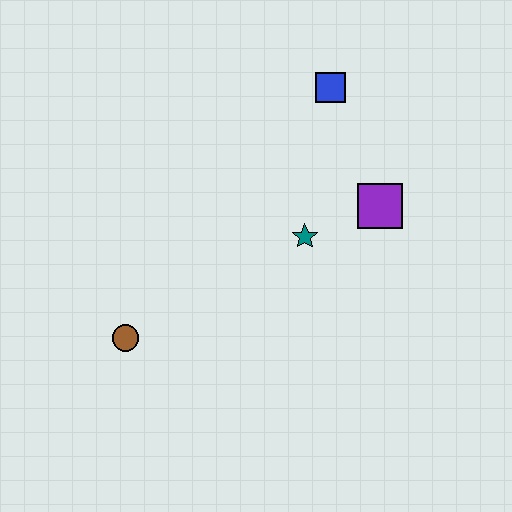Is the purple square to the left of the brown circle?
No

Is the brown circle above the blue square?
No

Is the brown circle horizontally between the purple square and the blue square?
No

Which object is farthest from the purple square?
The brown circle is farthest from the purple square.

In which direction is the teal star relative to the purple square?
The teal star is to the left of the purple square.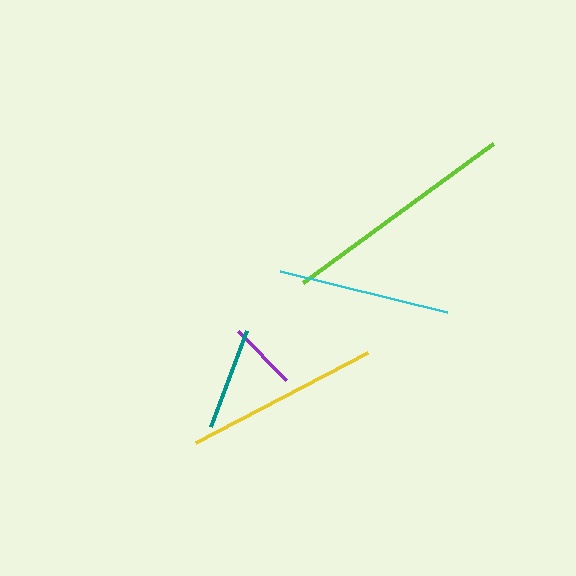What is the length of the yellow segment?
The yellow segment is approximately 194 pixels long.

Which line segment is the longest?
The lime line is the longest at approximately 236 pixels.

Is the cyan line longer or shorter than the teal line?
The cyan line is longer than the teal line.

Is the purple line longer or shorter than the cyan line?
The cyan line is longer than the purple line.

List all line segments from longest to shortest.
From longest to shortest: lime, yellow, cyan, teal, purple.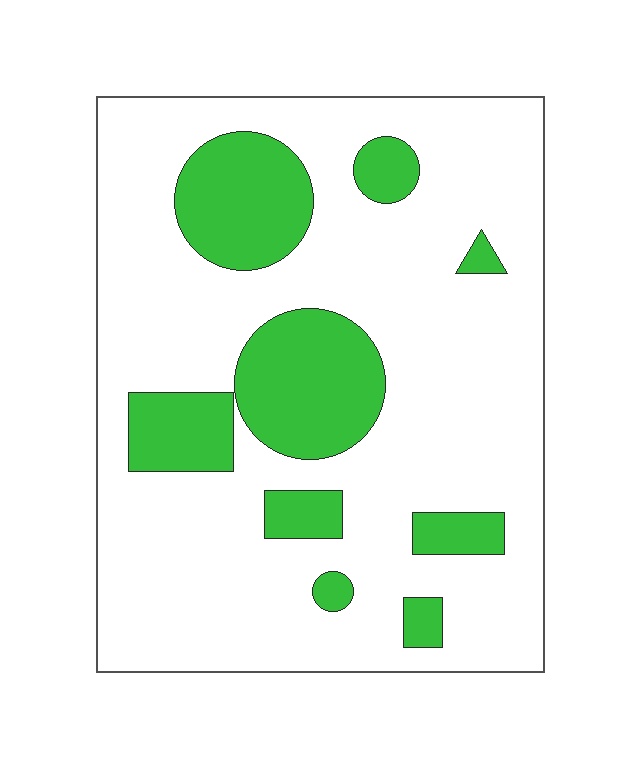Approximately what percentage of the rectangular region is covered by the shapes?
Approximately 20%.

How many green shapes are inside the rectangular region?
9.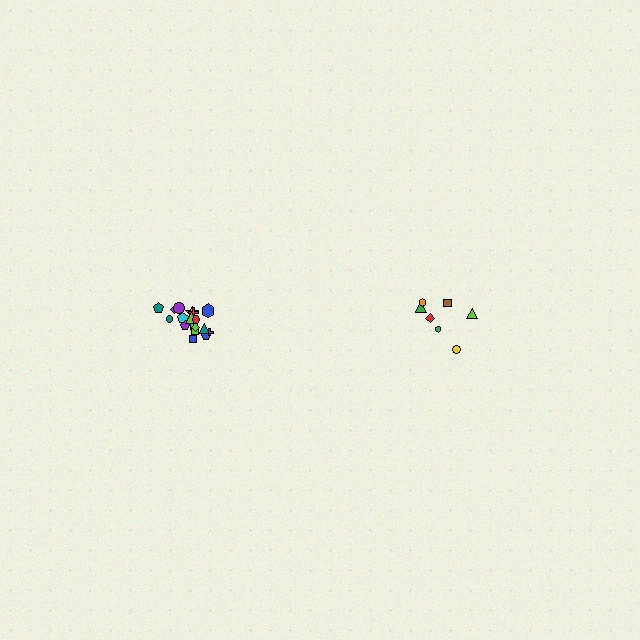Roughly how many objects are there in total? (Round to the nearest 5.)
Roughly 25 objects in total.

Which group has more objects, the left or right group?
The left group.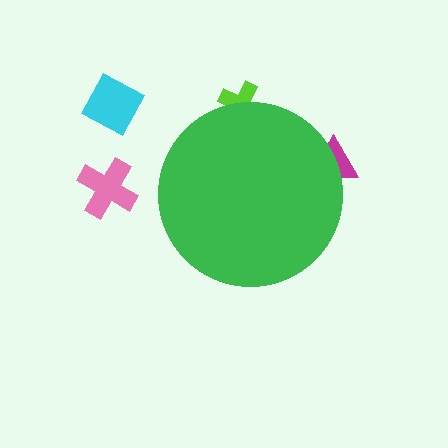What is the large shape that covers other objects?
A green circle.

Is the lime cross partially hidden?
Yes, the lime cross is partially hidden behind the green circle.